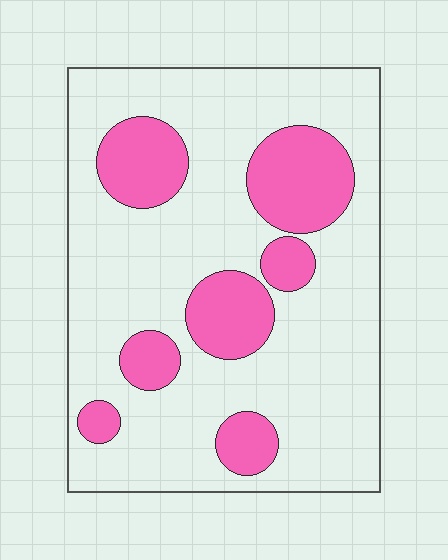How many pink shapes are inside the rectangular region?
7.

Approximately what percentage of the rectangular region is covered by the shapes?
Approximately 25%.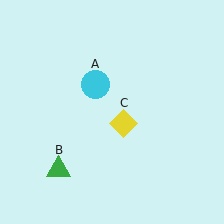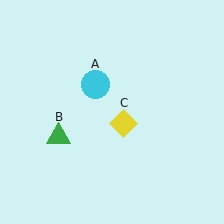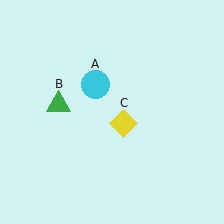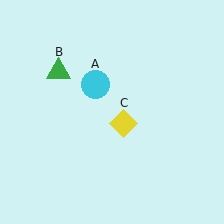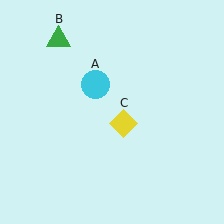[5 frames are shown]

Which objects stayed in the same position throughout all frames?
Cyan circle (object A) and yellow diamond (object C) remained stationary.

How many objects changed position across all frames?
1 object changed position: green triangle (object B).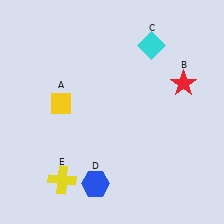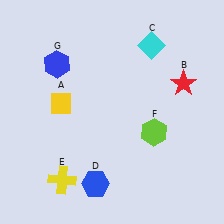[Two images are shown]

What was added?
A lime hexagon (F), a blue hexagon (G) were added in Image 2.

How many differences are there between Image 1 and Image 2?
There are 2 differences between the two images.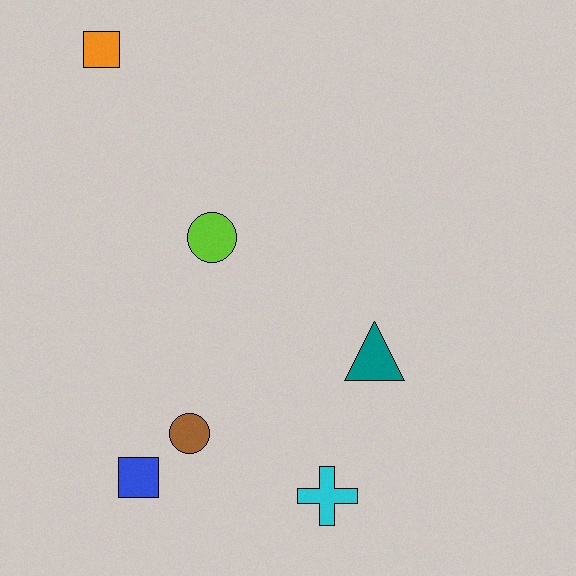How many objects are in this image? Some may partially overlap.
There are 6 objects.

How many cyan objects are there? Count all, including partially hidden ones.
There is 1 cyan object.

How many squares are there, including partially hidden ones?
There are 2 squares.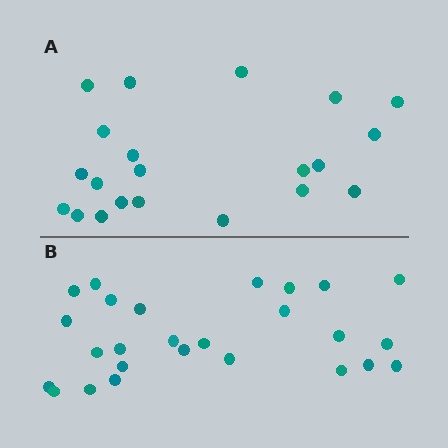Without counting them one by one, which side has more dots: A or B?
Region B (the bottom region) has more dots.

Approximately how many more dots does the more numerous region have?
Region B has about 5 more dots than region A.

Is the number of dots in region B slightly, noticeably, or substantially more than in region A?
Region B has only slightly more — the two regions are fairly close. The ratio is roughly 1.2 to 1.